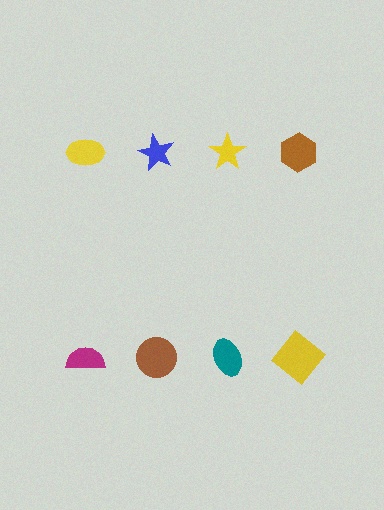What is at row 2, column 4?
A yellow diamond.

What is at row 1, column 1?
A yellow ellipse.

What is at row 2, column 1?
A magenta semicircle.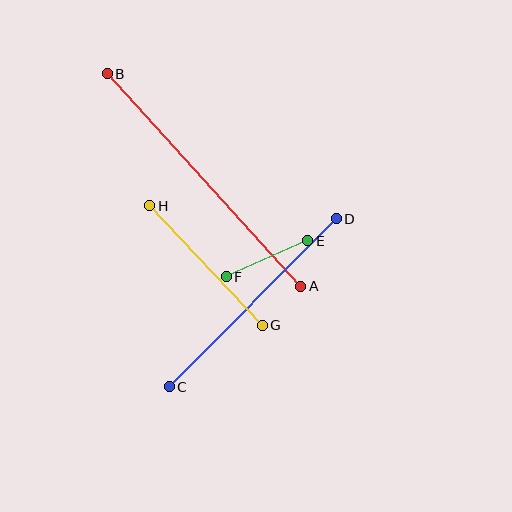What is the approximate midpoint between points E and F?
The midpoint is at approximately (267, 259) pixels.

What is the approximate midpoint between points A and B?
The midpoint is at approximately (204, 180) pixels.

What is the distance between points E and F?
The distance is approximately 89 pixels.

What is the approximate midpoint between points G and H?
The midpoint is at approximately (206, 266) pixels.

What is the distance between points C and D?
The distance is approximately 237 pixels.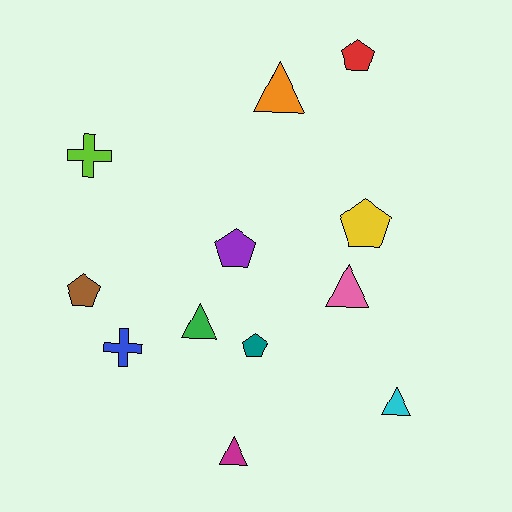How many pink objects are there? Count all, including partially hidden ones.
There is 1 pink object.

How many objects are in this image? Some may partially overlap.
There are 12 objects.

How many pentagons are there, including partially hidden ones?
There are 5 pentagons.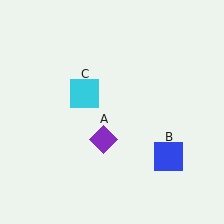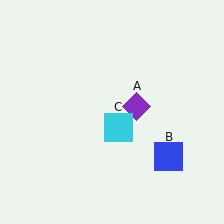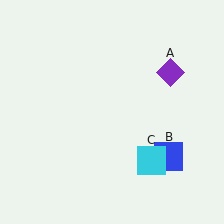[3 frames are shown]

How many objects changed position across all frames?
2 objects changed position: purple diamond (object A), cyan square (object C).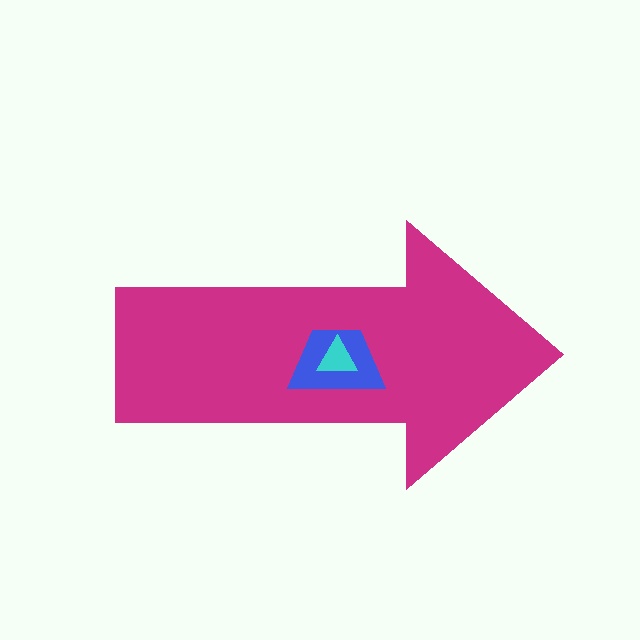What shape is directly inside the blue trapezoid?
The cyan triangle.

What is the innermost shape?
The cyan triangle.